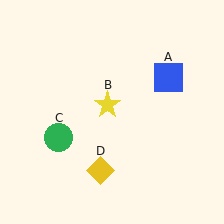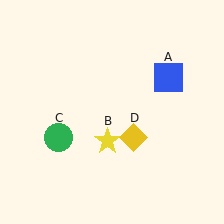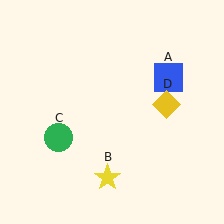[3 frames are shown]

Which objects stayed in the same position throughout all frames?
Blue square (object A) and green circle (object C) remained stationary.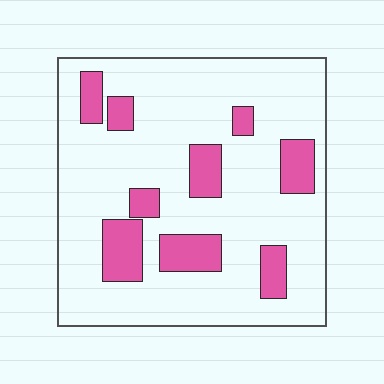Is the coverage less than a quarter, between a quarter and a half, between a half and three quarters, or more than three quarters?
Less than a quarter.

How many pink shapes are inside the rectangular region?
9.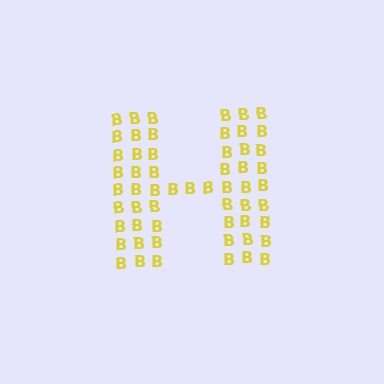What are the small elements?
The small elements are letter B's.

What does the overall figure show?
The overall figure shows the letter H.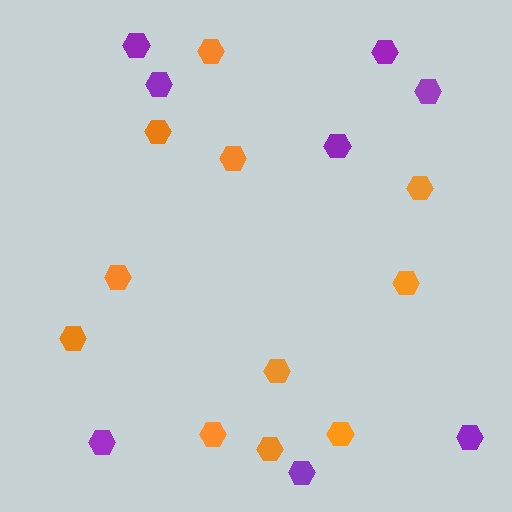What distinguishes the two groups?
There are 2 groups: one group of orange hexagons (11) and one group of purple hexagons (8).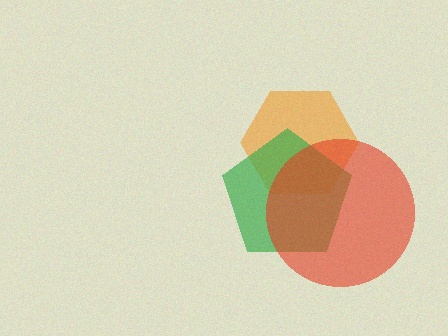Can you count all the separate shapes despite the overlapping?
Yes, there are 3 separate shapes.